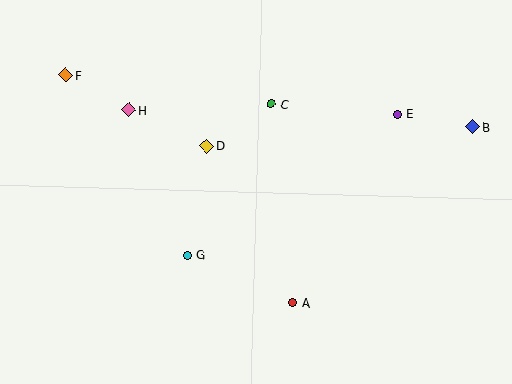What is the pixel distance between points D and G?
The distance between D and G is 111 pixels.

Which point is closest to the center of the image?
Point D at (207, 146) is closest to the center.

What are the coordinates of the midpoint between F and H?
The midpoint between F and H is at (98, 93).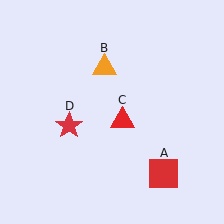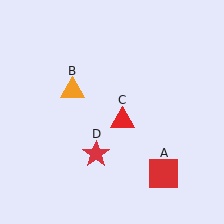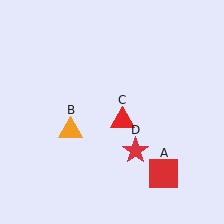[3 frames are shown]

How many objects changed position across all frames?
2 objects changed position: orange triangle (object B), red star (object D).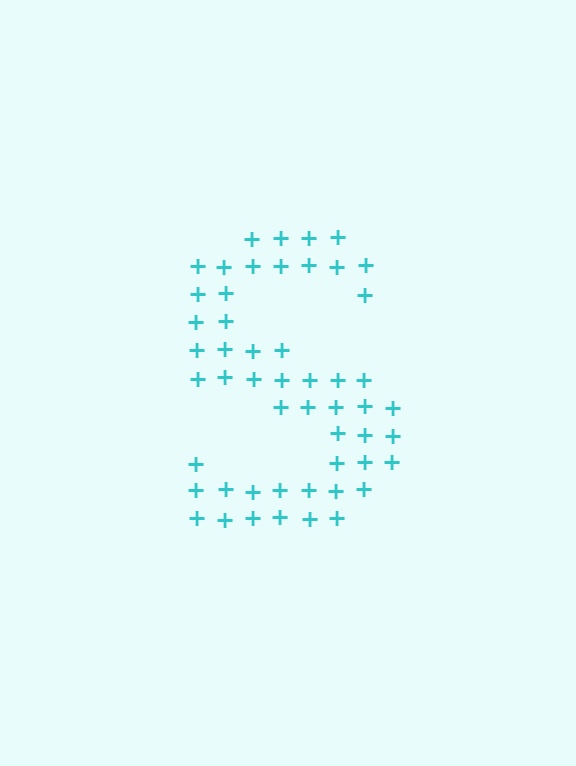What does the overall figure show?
The overall figure shows the letter S.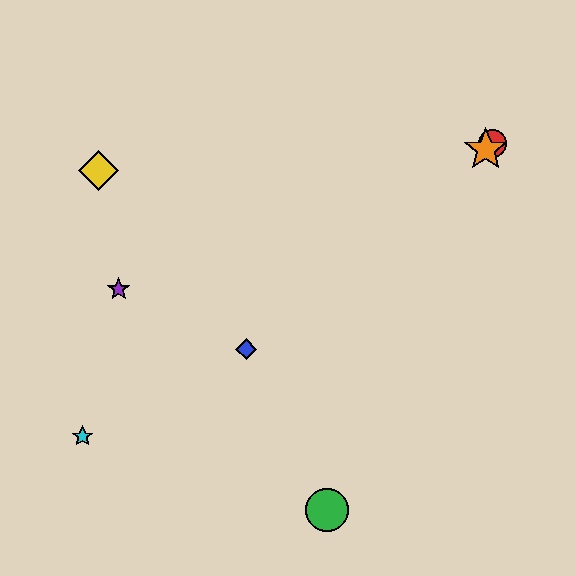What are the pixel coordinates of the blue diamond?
The blue diamond is at (246, 349).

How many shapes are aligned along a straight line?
3 shapes (the red circle, the blue diamond, the orange star) are aligned along a straight line.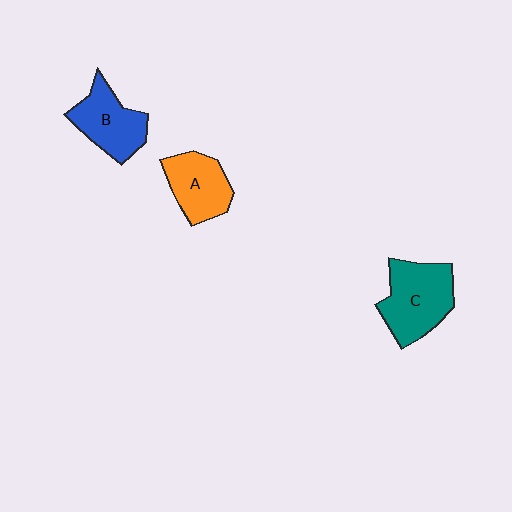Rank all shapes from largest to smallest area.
From largest to smallest: C (teal), B (blue), A (orange).